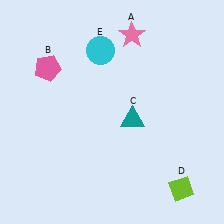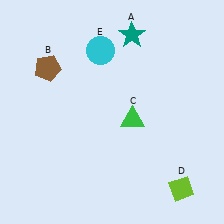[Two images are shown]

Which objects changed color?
A changed from pink to teal. B changed from pink to brown. C changed from teal to green.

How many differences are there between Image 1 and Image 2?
There are 3 differences between the two images.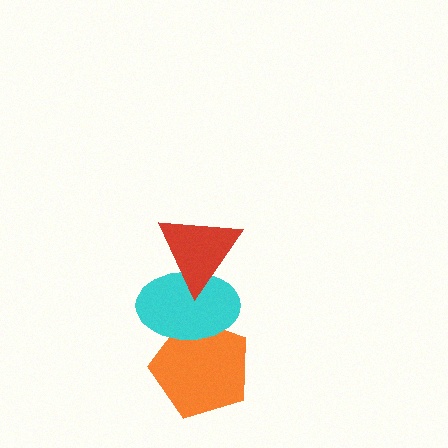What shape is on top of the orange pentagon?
The cyan ellipse is on top of the orange pentagon.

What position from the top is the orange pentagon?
The orange pentagon is 3rd from the top.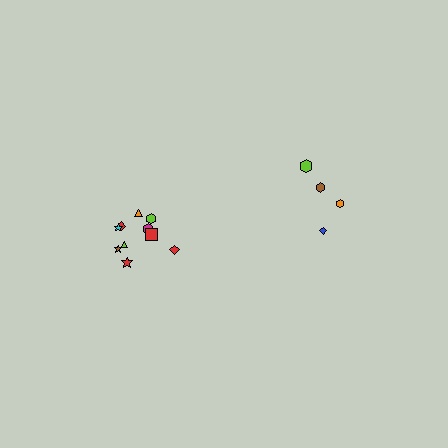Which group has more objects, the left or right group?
The left group.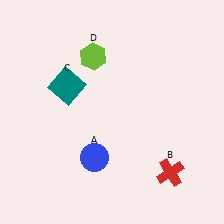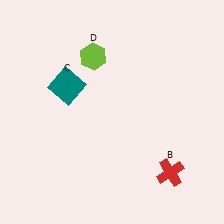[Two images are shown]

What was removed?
The blue circle (A) was removed in Image 2.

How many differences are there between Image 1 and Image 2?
There is 1 difference between the two images.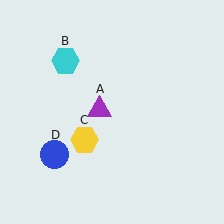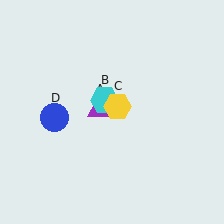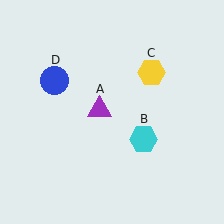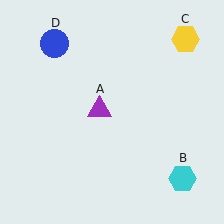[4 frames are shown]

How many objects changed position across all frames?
3 objects changed position: cyan hexagon (object B), yellow hexagon (object C), blue circle (object D).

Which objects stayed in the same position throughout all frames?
Purple triangle (object A) remained stationary.